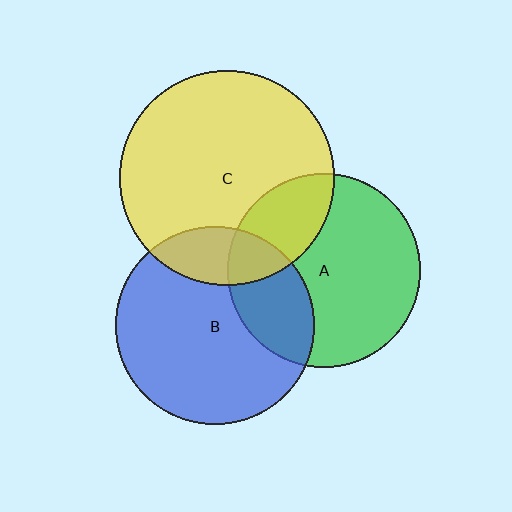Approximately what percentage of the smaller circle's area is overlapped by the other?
Approximately 20%.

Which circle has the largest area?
Circle C (yellow).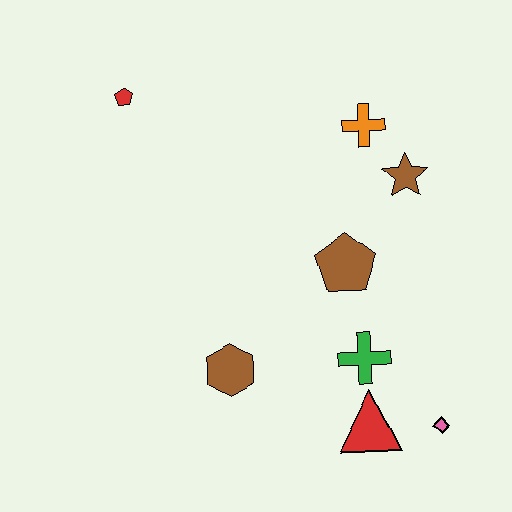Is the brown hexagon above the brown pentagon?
No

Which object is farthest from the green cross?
The red pentagon is farthest from the green cross.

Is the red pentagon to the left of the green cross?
Yes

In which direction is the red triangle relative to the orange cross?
The red triangle is below the orange cross.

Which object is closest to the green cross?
The red triangle is closest to the green cross.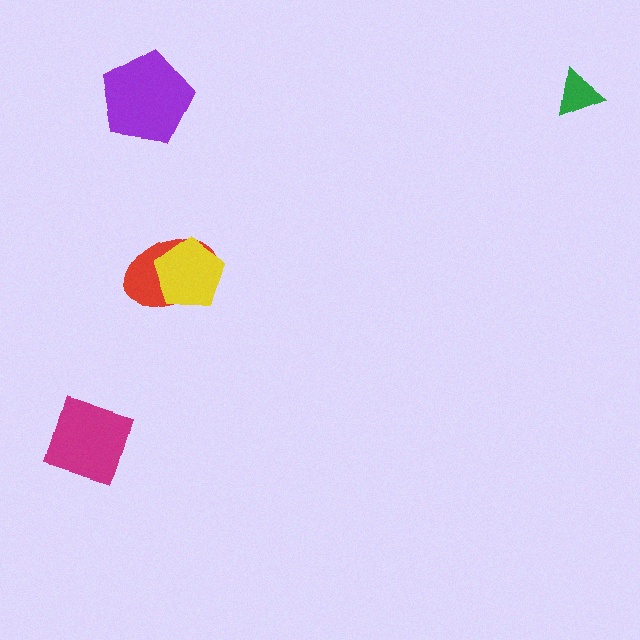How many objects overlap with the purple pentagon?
0 objects overlap with the purple pentagon.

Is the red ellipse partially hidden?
Yes, it is partially covered by another shape.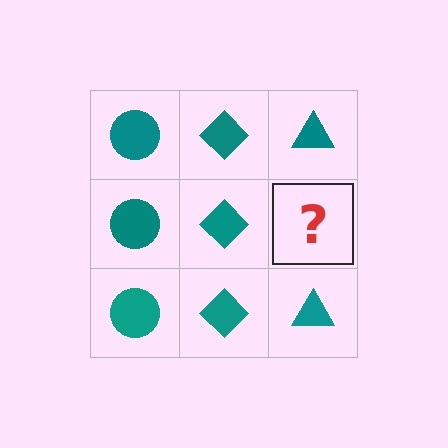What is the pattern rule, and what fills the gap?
The rule is that each column has a consistent shape. The gap should be filled with a teal triangle.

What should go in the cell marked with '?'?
The missing cell should contain a teal triangle.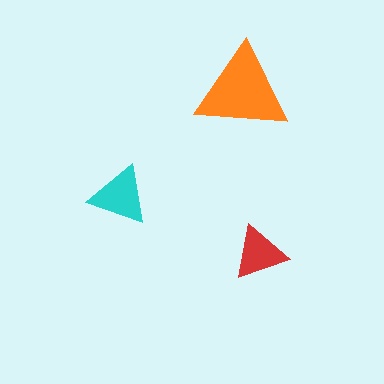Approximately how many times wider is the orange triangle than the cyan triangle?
About 1.5 times wider.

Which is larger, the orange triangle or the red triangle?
The orange one.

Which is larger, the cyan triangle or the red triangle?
The cyan one.